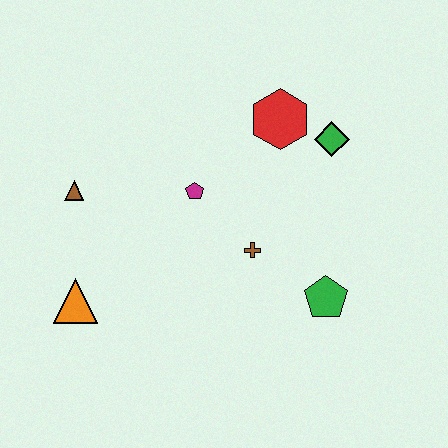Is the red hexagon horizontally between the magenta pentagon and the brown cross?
No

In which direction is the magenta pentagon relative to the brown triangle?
The magenta pentagon is to the right of the brown triangle.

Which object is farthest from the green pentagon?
The brown triangle is farthest from the green pentagon.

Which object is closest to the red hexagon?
The green diamond is closest to the red hexagon.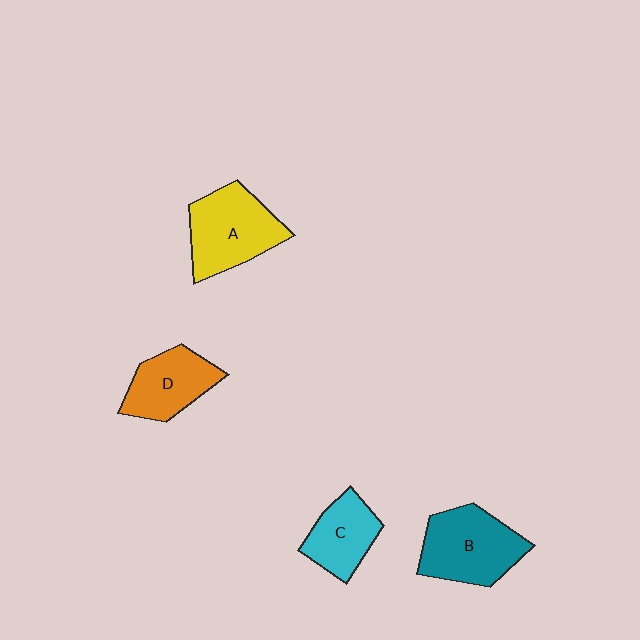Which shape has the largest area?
Shape B (teal).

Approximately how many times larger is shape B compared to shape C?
Approximately 1.5 times.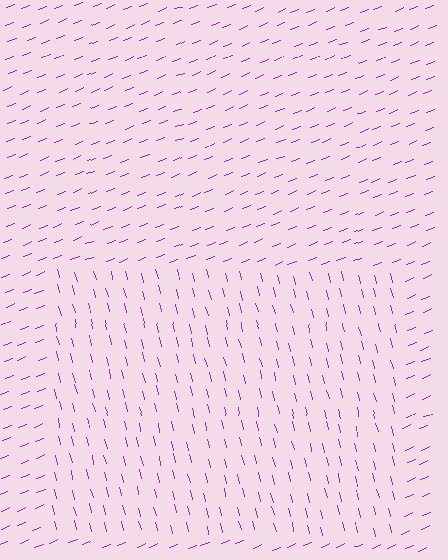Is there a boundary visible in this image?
Yes, there is a texture boundary formed by a change in line orientation.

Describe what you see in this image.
The image is filled with small purple line segments. A rectangle region in the image has lines oriented differently from the surrounding lines, creating a visible texture boundary.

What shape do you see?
I see a rectangle.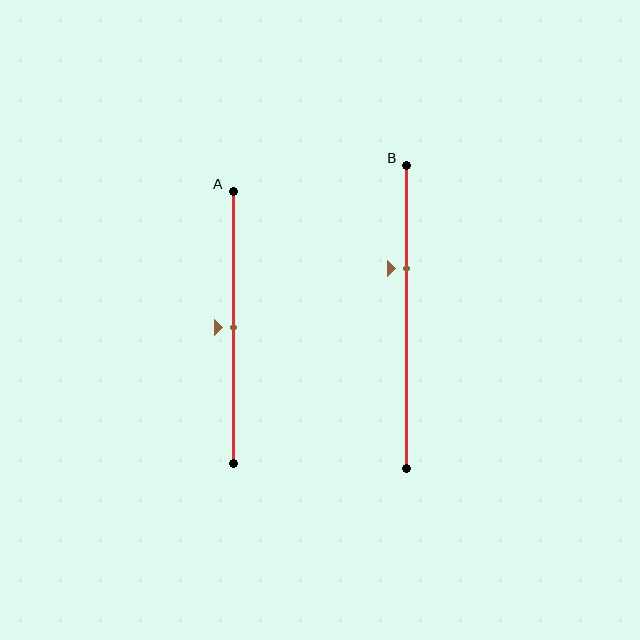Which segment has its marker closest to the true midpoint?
Segment A has its marker closest to the true midpoint.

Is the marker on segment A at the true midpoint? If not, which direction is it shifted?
Yes, the marker on segment A is at the true midpoint.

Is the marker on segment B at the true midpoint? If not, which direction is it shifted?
No, the marker on segment B is shifted upward by about 16% of the segment length.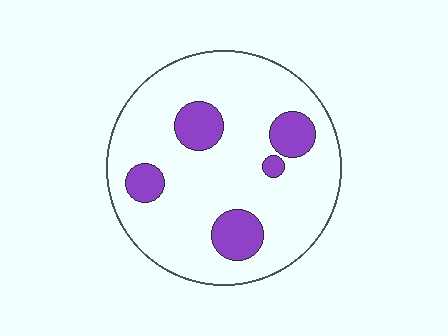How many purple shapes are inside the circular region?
5.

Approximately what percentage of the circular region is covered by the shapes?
Approximately 15%.